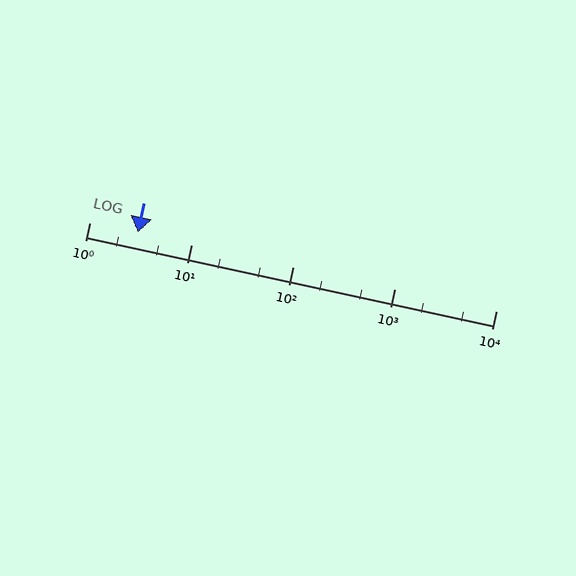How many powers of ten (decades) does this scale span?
The scale spans 4 decades, from 1 to 10000.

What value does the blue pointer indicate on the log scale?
The pointer indicates approximately 3.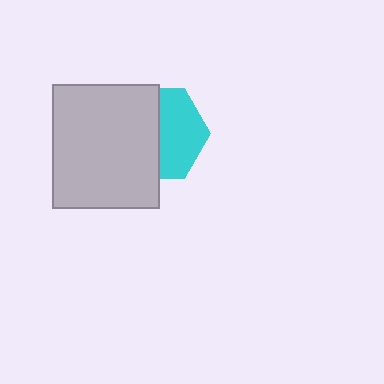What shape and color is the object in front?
The object in front is a light gray rectangle.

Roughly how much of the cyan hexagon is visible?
About half of it is visible (roughly 49%).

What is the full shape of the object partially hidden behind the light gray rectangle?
The partially hidden object is a cyan hexagon.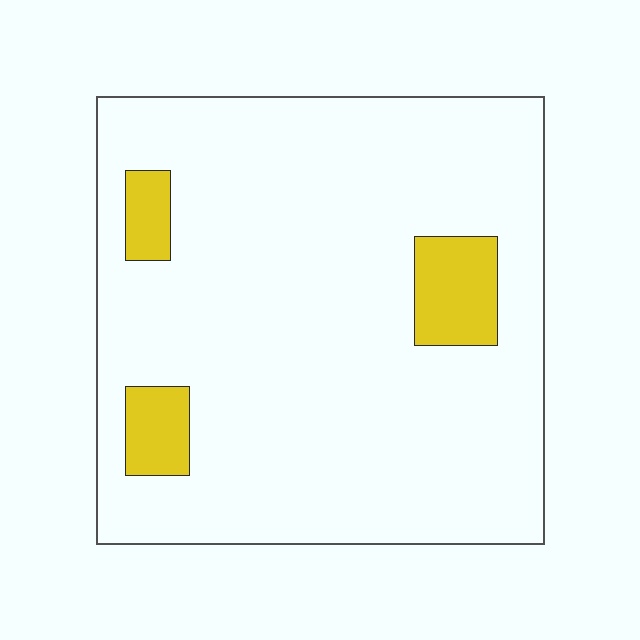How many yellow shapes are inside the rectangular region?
3.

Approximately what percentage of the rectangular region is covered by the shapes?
Approximately 10%.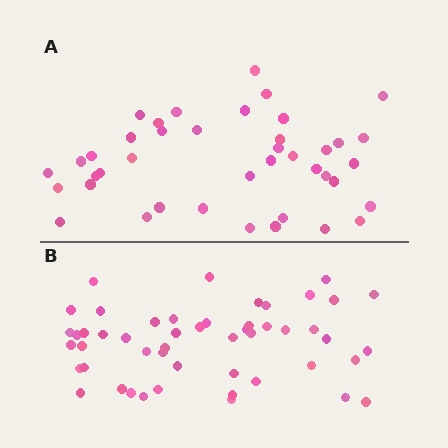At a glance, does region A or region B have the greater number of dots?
Region B (the bottom region) has more dots.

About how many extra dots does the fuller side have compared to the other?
Region B has roughly 8 or so more dots than region A.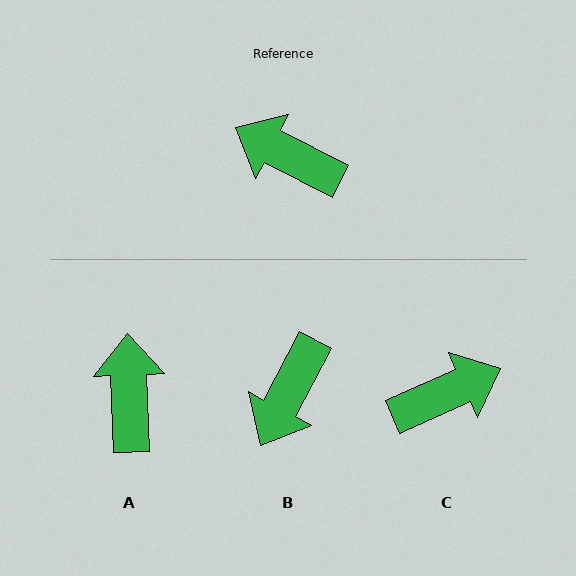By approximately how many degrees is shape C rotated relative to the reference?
Approximately 129 degrees clockwise.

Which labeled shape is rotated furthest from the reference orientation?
C, about 129 degrees away.